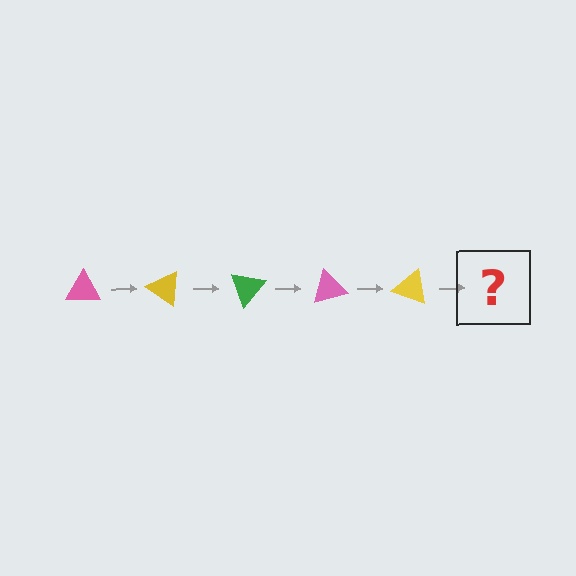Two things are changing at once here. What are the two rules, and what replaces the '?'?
The two rules are that it rotates 35 degrees each step and the color cycles through pink, yellow, and green. The '?' should be a green triangle, rotated 175 degrees from the start.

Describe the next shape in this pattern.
It should be a green triangle, rotated 175 degrees from the start.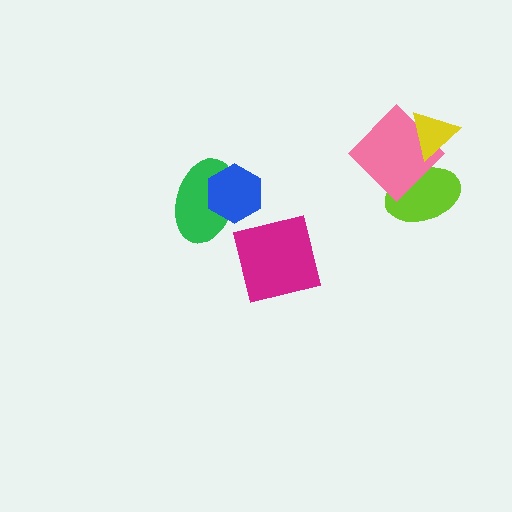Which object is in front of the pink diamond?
The yellow triangle is in front of the pink diamond.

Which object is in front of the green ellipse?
The blue hexagon is in front of the green ellipse.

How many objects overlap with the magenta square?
0 objects overlap with the magenta square.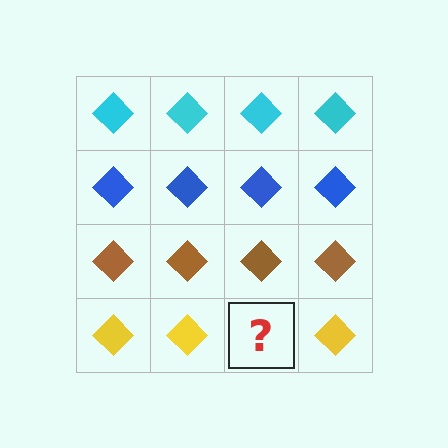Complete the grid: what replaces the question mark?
The question mark should be replaced with a yellow diamond.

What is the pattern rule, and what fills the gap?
The rule is that each row has a consistent color. The gap should be filled with a yellow diamond.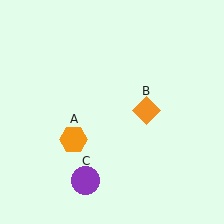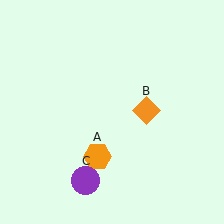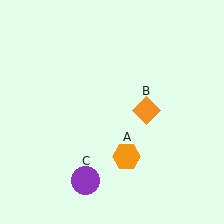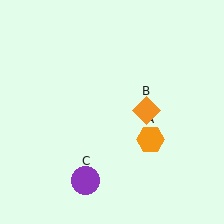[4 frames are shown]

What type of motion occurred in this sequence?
The orange hexagon (object A) rotated counterclockwise around the center of the scene.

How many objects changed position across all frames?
1 object changed position: orange hexagon (object A).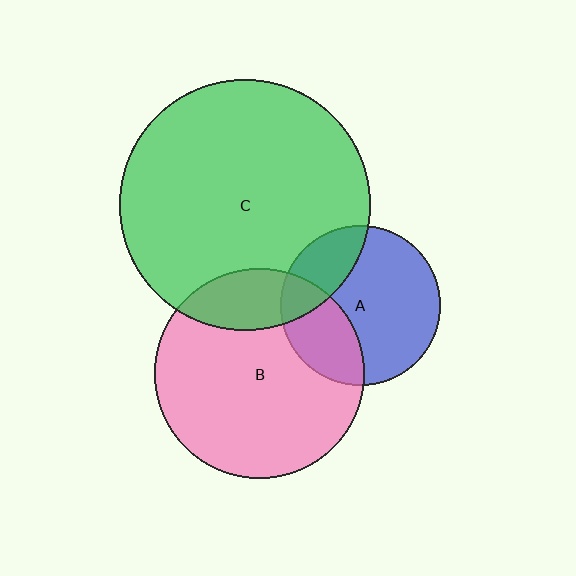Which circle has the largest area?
Circle C (green).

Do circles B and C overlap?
Yes.